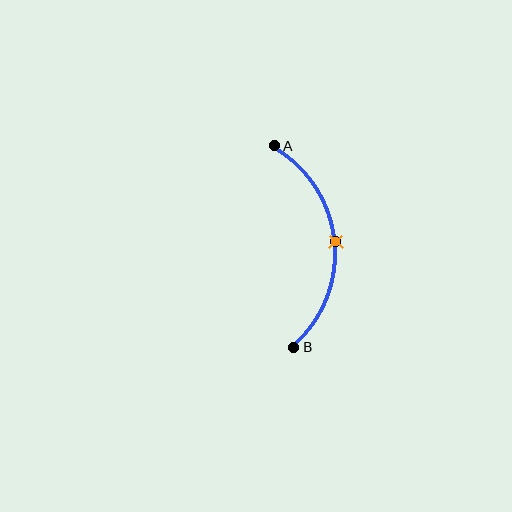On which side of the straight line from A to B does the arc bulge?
The arc bulges to the right of the straight line connecting A and B.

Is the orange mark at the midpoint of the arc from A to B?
Yes. The orange mark lies on the arc at equal arc-length from both A and B — it is the arc midpoint.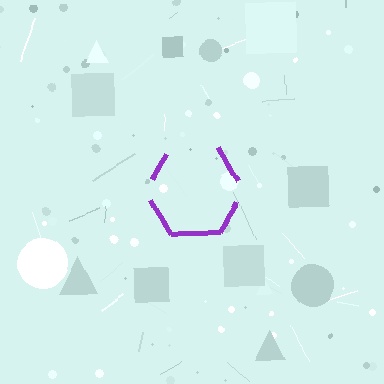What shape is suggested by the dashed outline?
The dashed outline suggests a hexagon.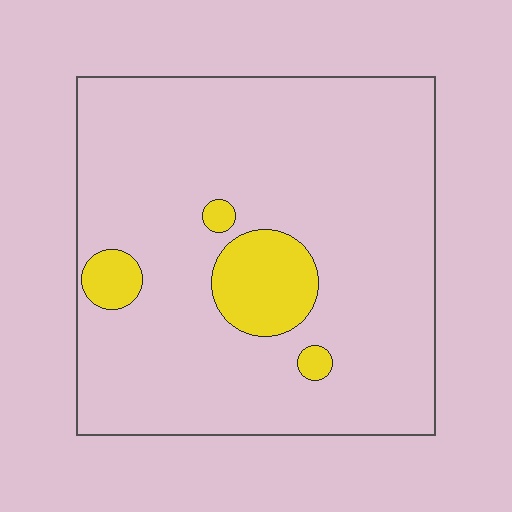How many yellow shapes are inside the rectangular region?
4.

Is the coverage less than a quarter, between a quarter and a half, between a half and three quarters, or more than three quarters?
Less than a quarter.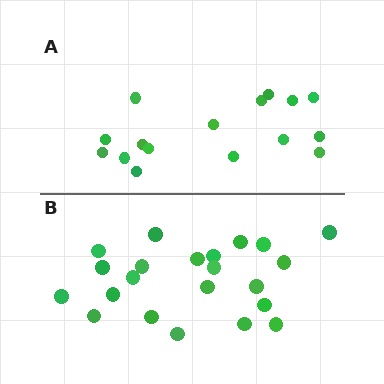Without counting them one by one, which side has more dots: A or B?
Region B (the bottom region) has more dots.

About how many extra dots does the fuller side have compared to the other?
Region B has about 6 more dots than region A.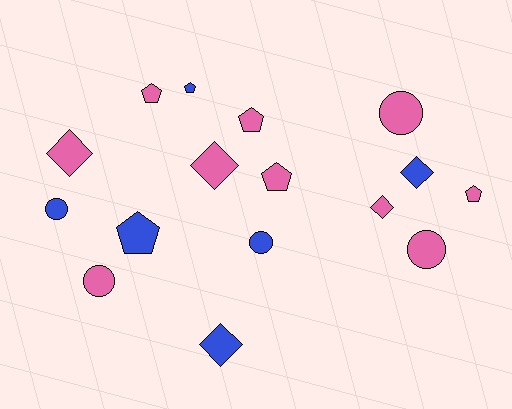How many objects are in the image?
There are 16 objects.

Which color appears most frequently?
Pink, with 10 objects.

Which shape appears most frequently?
Pentagon, with 6 objects.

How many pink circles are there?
There are 3 pink circles.